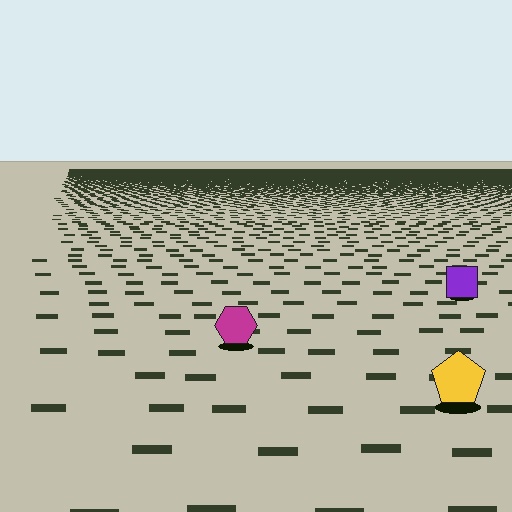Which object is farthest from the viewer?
The purple square is farthest from the viewer. It appears smaller and the ground texture around it is denser.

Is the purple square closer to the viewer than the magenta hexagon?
No. The magenta hexagon is closer — you can tell from the texture gradient: the ground texture is coarser near it.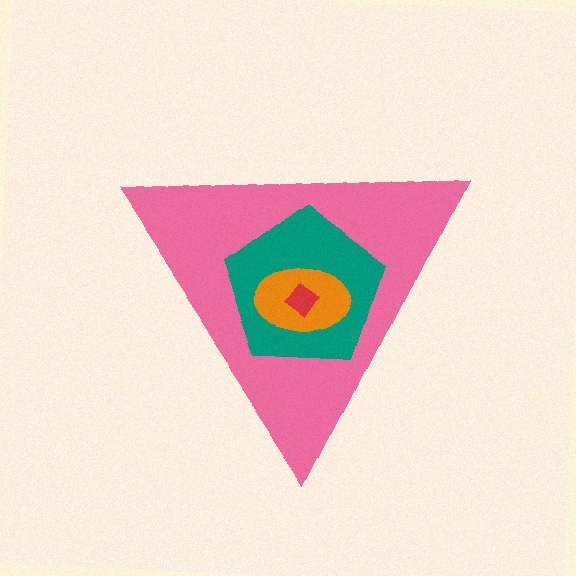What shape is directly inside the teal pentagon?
The orange ellipse.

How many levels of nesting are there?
4.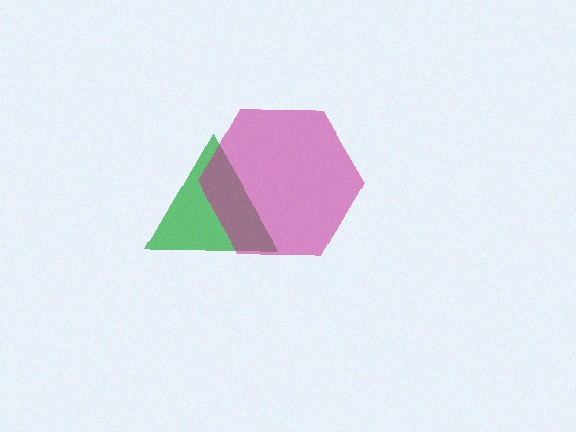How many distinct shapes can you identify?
There are 2 distinct shapes: a green triangle, a magenta hexagon.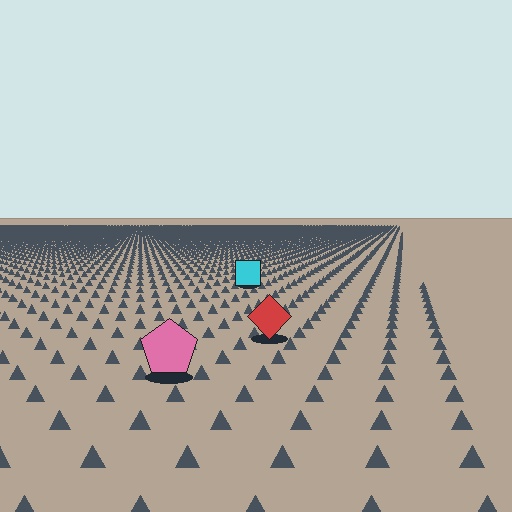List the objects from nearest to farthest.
From nearest to farthest: the pink pentagon, the red diamond, the cyan square.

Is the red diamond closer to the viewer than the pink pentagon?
No. The pink pentagon is closer — you can tell from the texture gradient: the ground texture is coarser near it.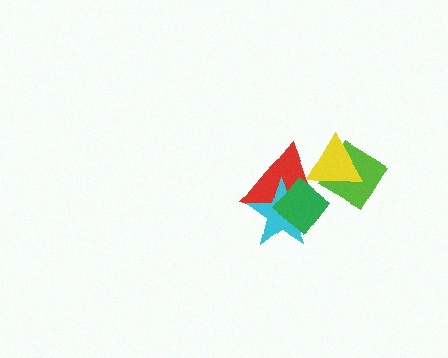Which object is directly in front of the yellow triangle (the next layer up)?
The red triangle is directly in front of the yellow triangle.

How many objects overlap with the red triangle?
3 objects overlap with the red triangle.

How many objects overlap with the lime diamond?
1 object overlaps with the lime diamond.